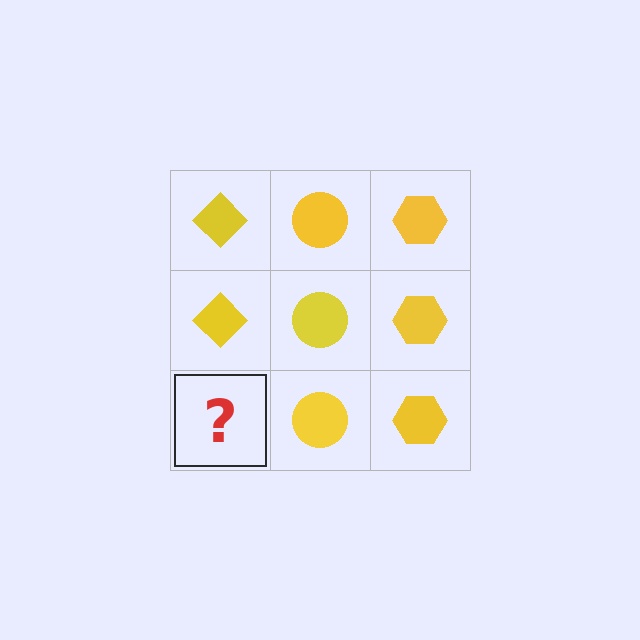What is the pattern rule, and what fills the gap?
The rule is that each column has a consistent shape. The gap should be filled with a yellow diamond.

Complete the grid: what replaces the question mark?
The question mark should be replaced with a yellow diamond.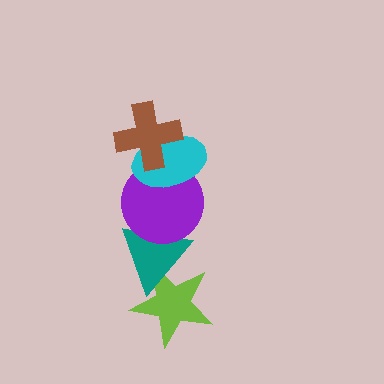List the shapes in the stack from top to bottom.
From top to bottom: the brown cross, the cyan ellipse, the purple circle, the teal triangle, the lime star.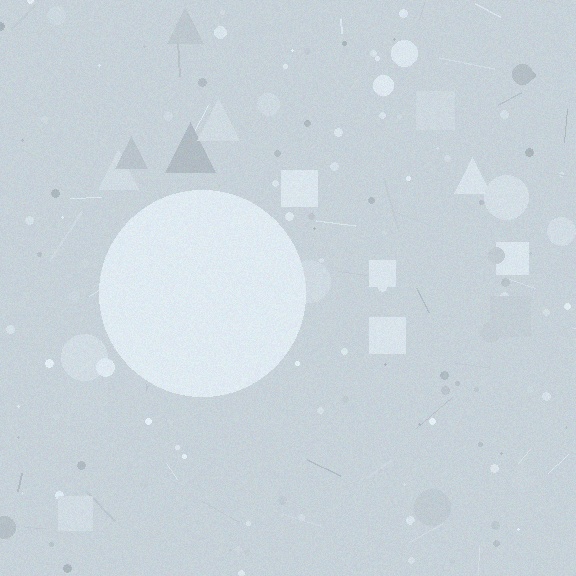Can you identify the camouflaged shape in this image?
The camouflaged shape is a circle.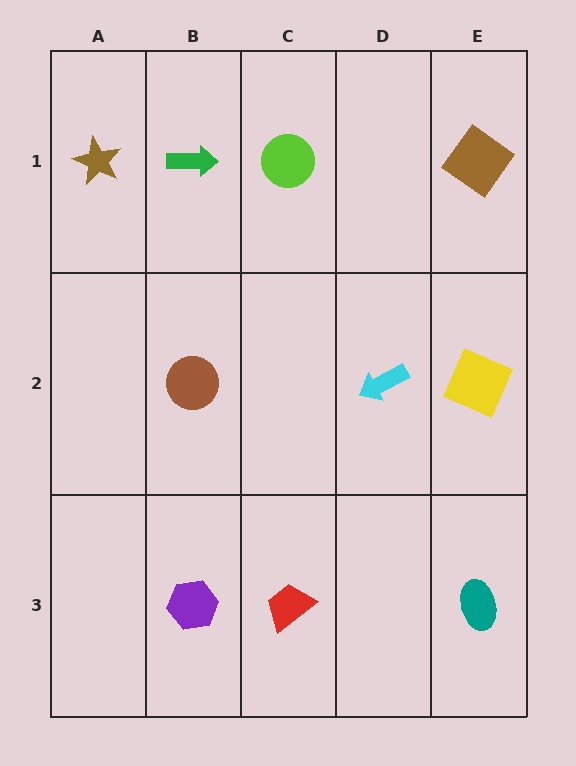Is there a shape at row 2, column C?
No, that cell is empty.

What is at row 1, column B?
A green arrow.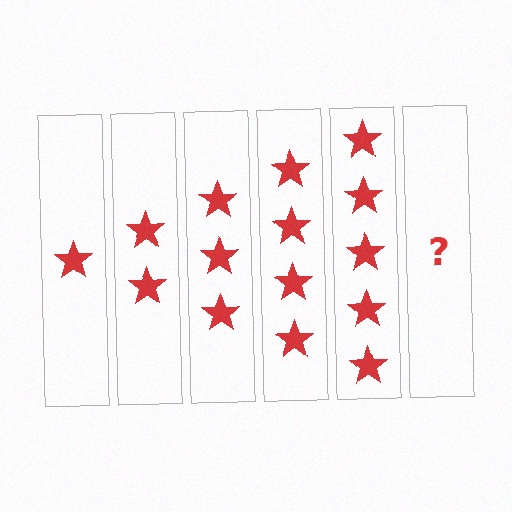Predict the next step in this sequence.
The next step is 6 stars.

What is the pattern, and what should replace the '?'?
The pattern is that each step adds one more star. The '?' should be 6 stars.